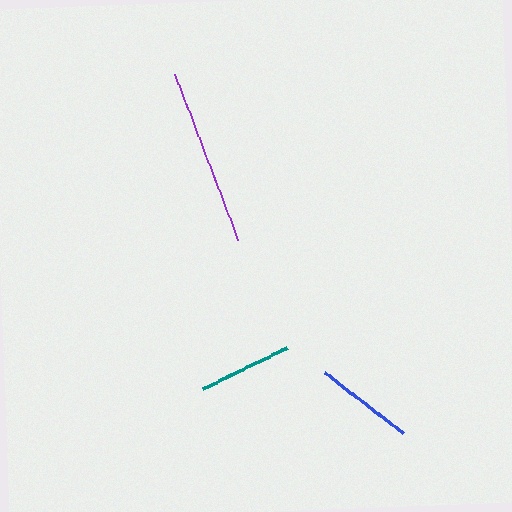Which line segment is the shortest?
The teal line is the shortest at approximately 93 pixels.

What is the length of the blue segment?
The blue segment is approximately 99 pixels long.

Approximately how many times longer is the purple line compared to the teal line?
The purple line is approximately 1.9 times the length of the teal line.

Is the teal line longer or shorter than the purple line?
The purple line is longer than the teal line.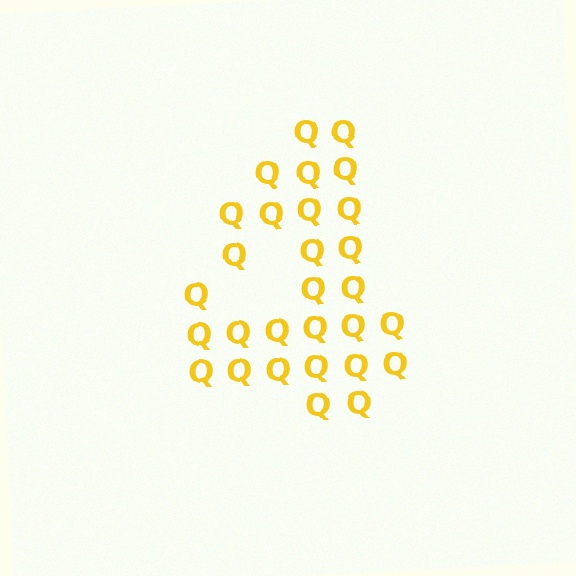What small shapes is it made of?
It is made of small letter Q's.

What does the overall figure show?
The overall figure shows the digit 4.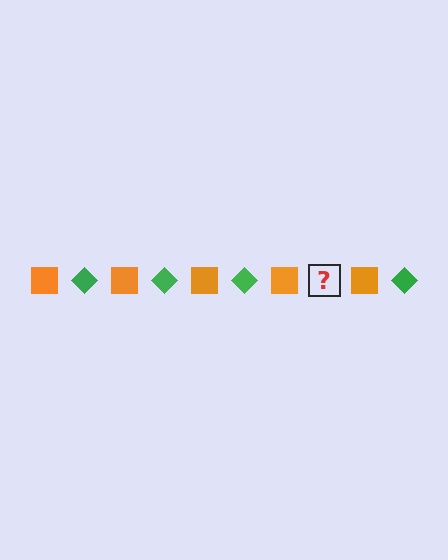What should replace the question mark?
The question mark should be replaced with a green diamond.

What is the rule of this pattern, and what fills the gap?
The rule is that the pattern alternates between orange square and green diamond. The gap should be filled with a green diamond.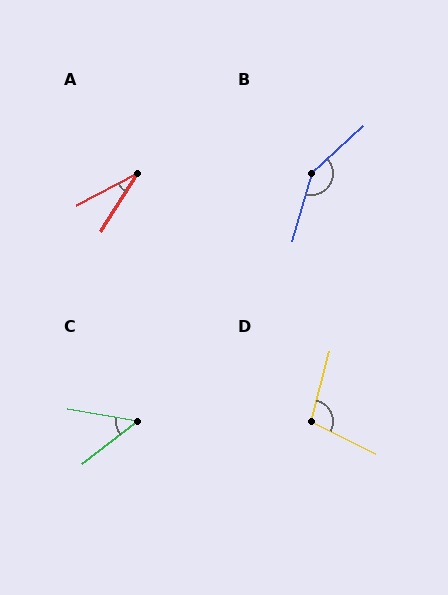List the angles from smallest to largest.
A (30°), C (48°), D (102°), B (149°).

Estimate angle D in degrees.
Approximately 102 degrees.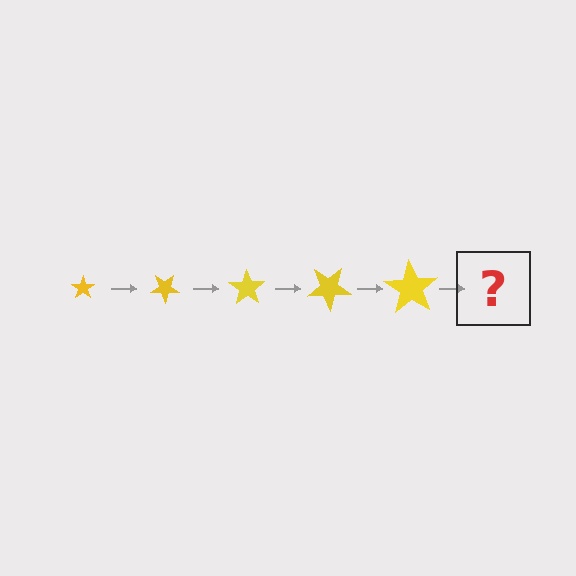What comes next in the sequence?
The next element should be a star, larger than the previous one and rotated 175 degrees from the start.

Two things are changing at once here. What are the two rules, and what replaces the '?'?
The two rules are that the star grows larger each step and it rotates 35 degrees each step. The '?' should be a star, larger than the previous one and rotated 175 degrees from the start.